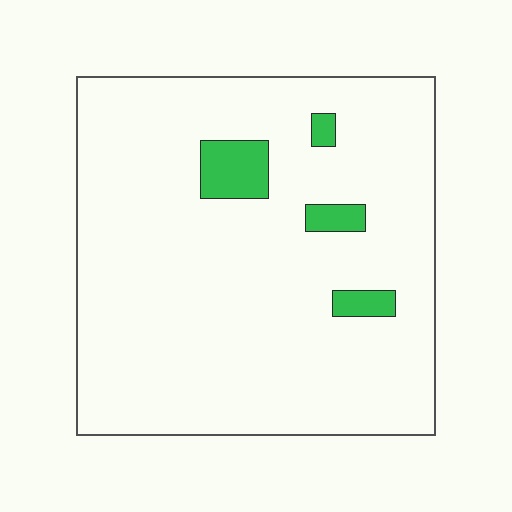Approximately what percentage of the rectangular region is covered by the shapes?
Approximately 5%.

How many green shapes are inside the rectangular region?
4.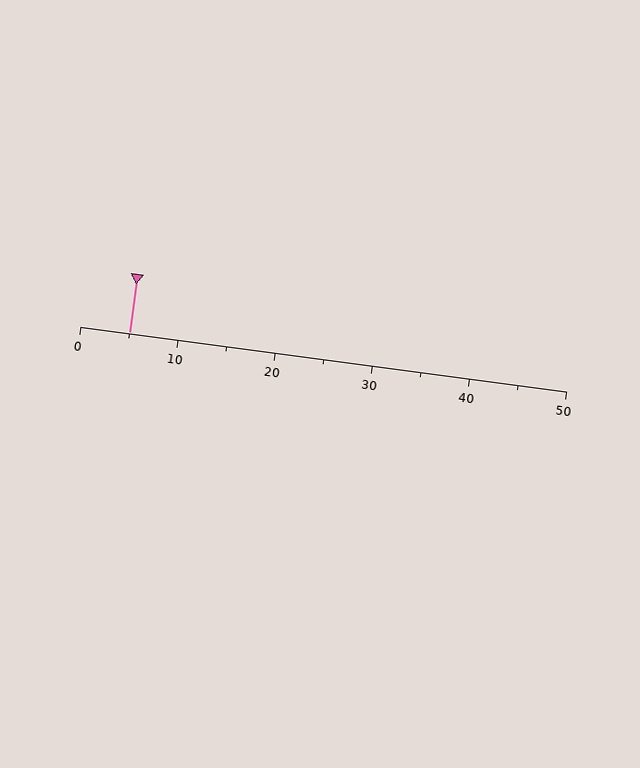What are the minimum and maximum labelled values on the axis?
The axis runs from 0 to 50.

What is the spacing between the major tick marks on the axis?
The major ticks are spaced 10 apart.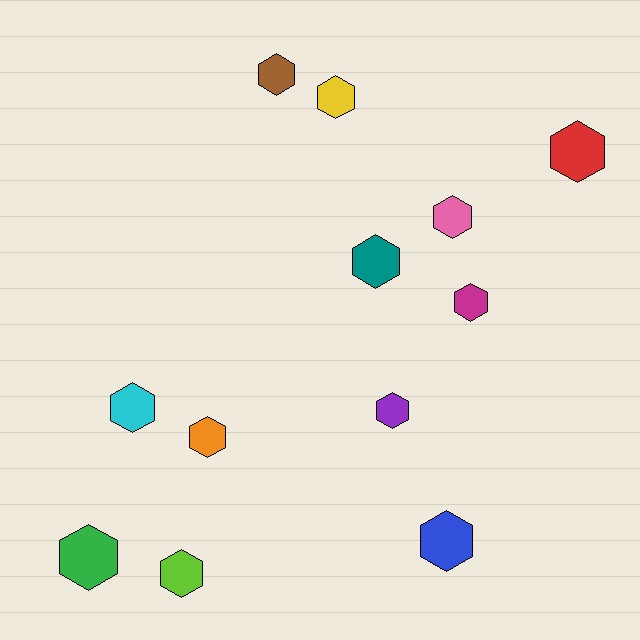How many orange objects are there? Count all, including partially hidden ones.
There is 1 orange object.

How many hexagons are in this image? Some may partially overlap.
There are 12 hexagons.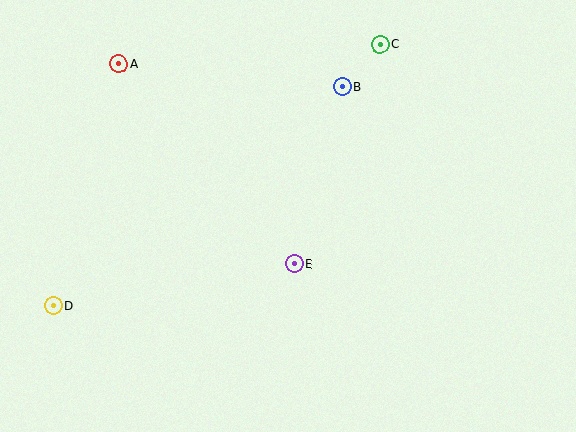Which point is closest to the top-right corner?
Point C is closest to the top-right corner.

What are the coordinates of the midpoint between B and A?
The midpoint between B and A is at (230, 75).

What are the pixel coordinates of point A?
Point A is at (119, 64).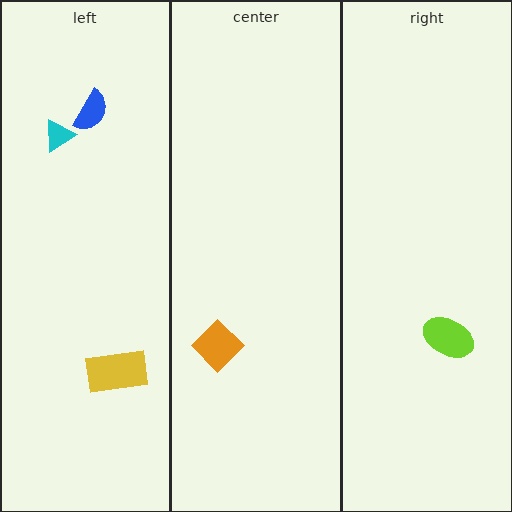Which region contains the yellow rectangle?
The left region.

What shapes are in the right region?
The lime ellipse.